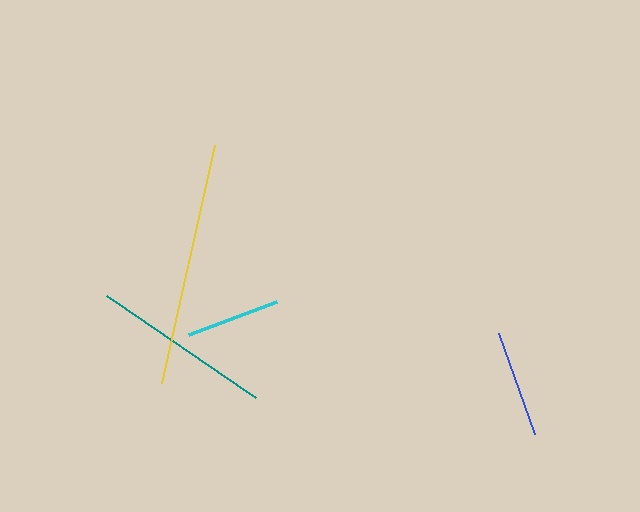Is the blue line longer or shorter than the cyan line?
The blue line is longer than the cyan line.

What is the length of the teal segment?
The teal segment is approximately 180 pixels long.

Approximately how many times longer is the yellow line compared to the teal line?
The yellow line is approximately 1.4 times the length of the teal line.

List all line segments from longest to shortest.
From longest to shortest: yellow, teal, blue, cyan.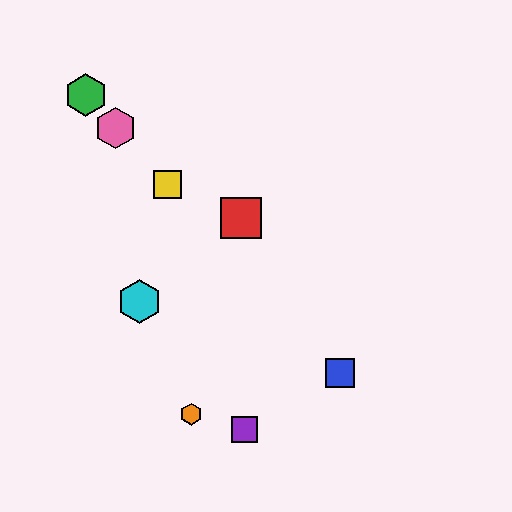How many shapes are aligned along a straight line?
4 shapes (the blue square, the green hexagon, the yellow square, the pink hexagon) are aligned along a straight line.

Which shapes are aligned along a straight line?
The blue square, the green hexagon, the yellow square, the pink hexagon are aligned along a straight line.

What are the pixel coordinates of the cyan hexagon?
The cyan hexagon is at (140, 301).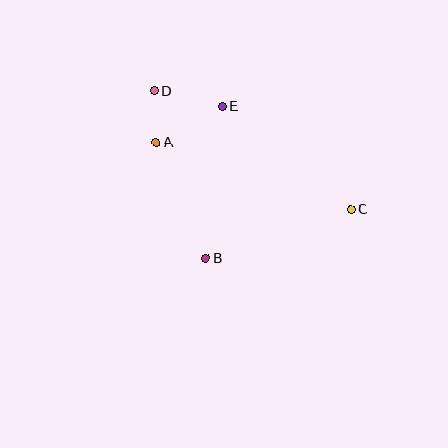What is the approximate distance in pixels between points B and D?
The distance between B and D is approximately 175 pixels.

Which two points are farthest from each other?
Points C and D are farthest from each other.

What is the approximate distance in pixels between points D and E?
The distance between D and E is approximately 70 pixels.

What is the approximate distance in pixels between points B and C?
The distance between B and C is approximately 153 pixels.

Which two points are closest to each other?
Points A and D are closest to each other.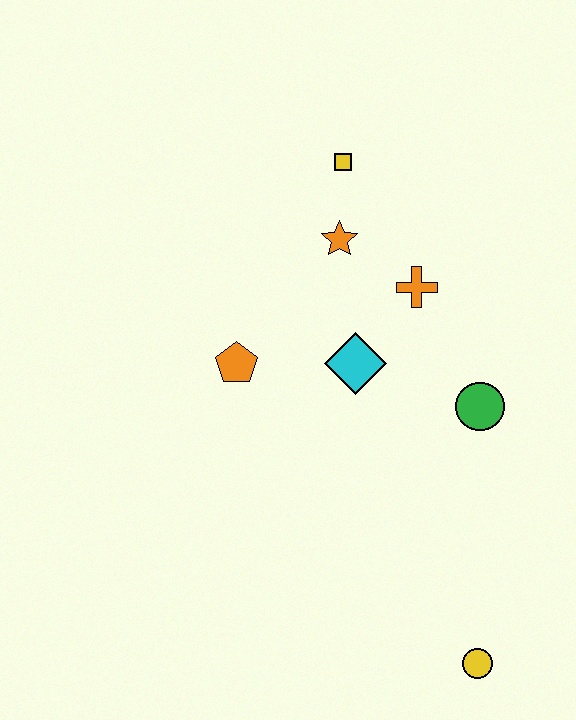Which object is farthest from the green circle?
The yellow square is farthest from the green circle.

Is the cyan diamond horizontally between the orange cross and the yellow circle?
No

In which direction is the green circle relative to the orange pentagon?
The green circle is to the right of the orange pentagon.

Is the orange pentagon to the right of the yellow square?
No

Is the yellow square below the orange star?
No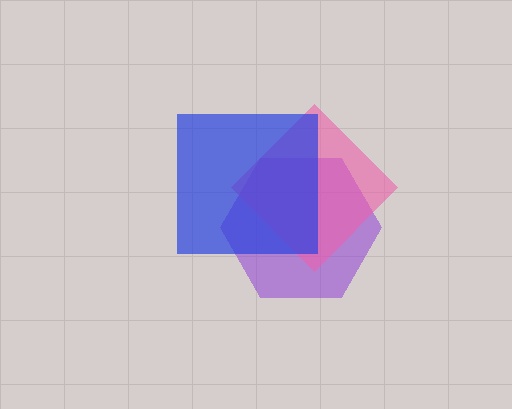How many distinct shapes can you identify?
There are 3 distinct shapes: a purple hexagon, a pink diamond, a blue square.